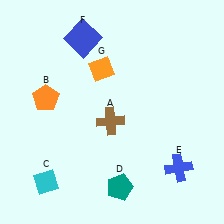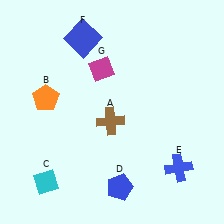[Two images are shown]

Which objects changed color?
D changed from teal to blue. G changed from orange to magenta.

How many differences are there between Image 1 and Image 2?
There are 2 differences between the two images.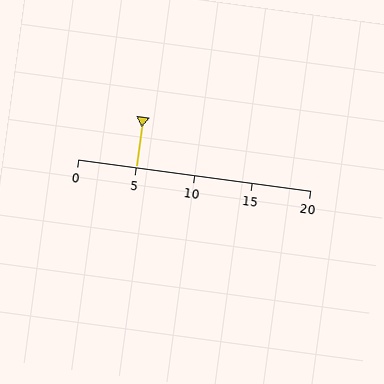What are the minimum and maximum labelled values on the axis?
The axis runs from 0 to 20.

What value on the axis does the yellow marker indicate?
The marker indicates approximately 5.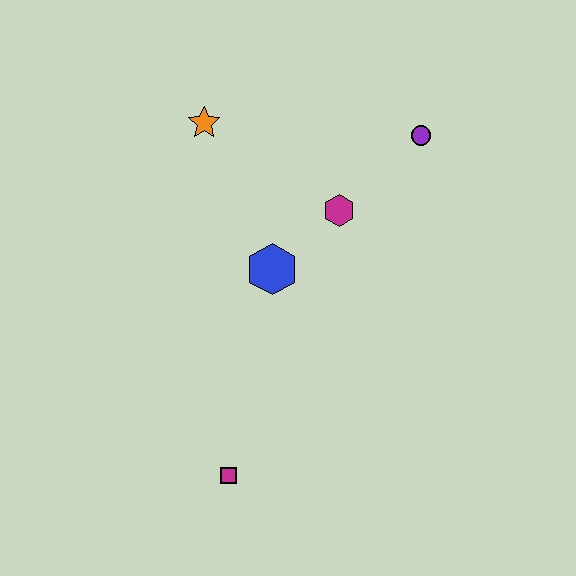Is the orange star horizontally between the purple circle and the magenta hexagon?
No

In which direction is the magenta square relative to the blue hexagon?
The magenta square is below the blue hexagon.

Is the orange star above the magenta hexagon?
Yes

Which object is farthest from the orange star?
The magenta square is farthest from the orange star.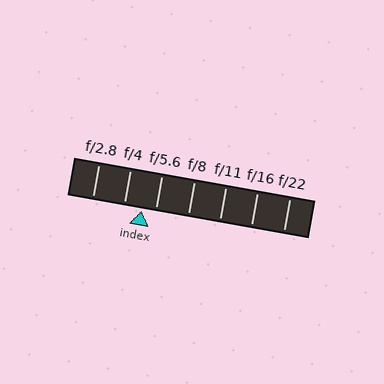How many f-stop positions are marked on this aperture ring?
There are 7 f-stop positions marked.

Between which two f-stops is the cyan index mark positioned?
The index mark is between f/4 and f/5.6.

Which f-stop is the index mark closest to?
The index mark is closest to f/5.6.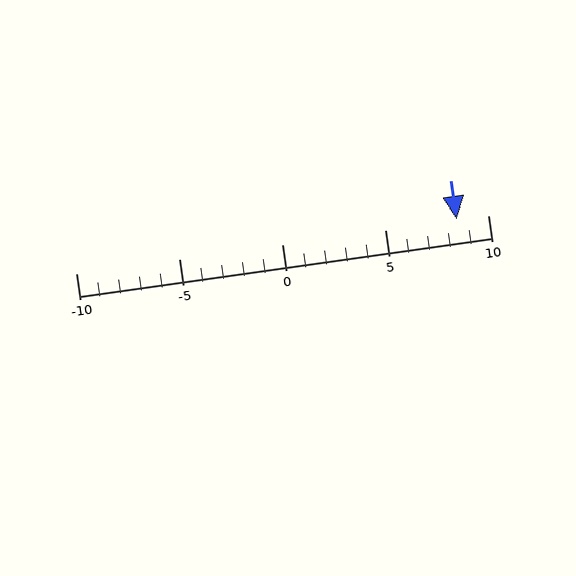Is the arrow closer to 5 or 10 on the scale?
The arrow is closer to 10.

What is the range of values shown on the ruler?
The ruler shows values from -10 to 10.